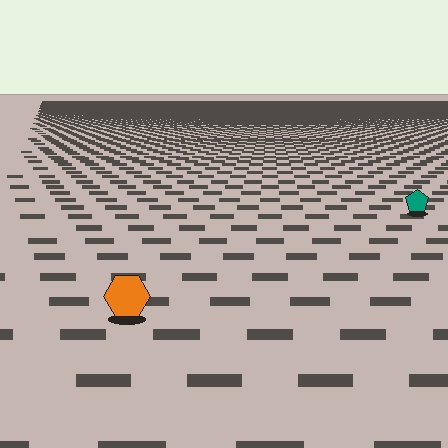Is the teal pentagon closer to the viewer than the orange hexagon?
No. The orange hexagon is closer — you can tell from the texture gradient: the ground texture is coarser near it.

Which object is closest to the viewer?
The orange hexagon is closest. The texture marks near it are larger and more spread out.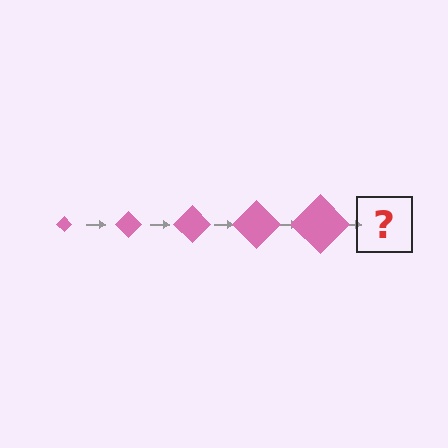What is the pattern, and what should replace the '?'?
The pattern is that the diamond gets progressively larger each step. The '?' should be a pink diamond, larger than the previous one.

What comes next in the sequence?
The next element should be a pink diamond, larger than the previous one.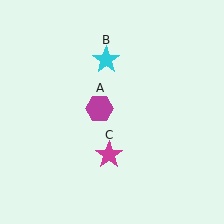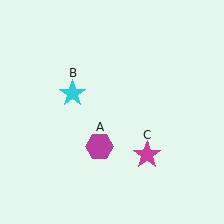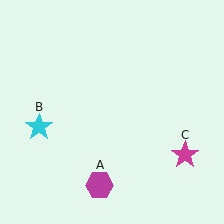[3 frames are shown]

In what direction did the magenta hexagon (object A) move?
The magenta hexagon (object A) moved down.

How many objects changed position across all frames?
3 objects changed position: magenta hexagon (object A), cyan star (object B), magenta star (object C).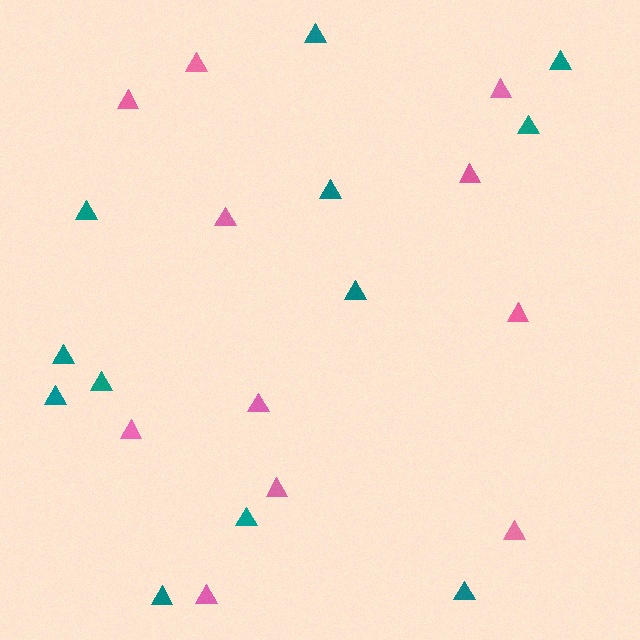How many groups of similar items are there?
There are 2 groups: one group of pink triangles (11) and one group of teal triangles (12).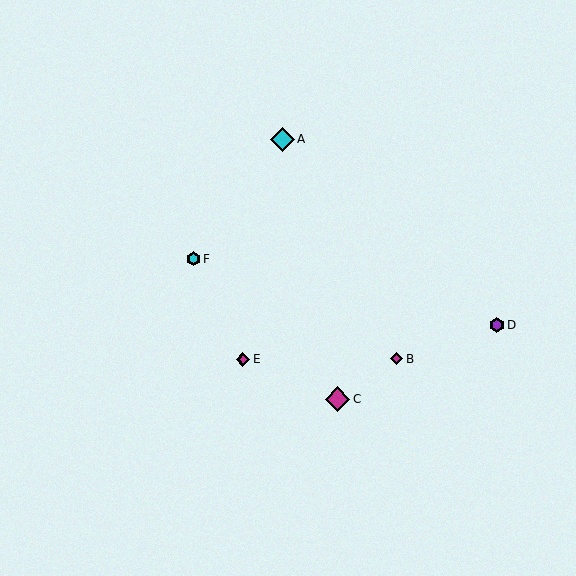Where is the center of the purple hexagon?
The center of the purple hexagon is at (497, 325).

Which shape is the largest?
The magenta diamond (labeled C) is the largest.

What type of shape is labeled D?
Shape D is a purple hexagon.